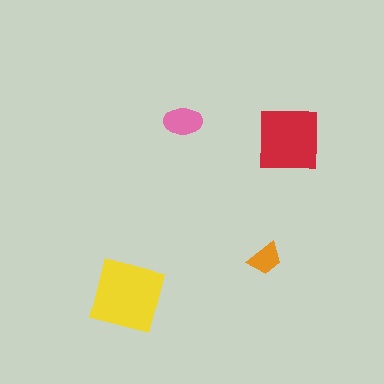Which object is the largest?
The yellow square.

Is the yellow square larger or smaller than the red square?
Larger.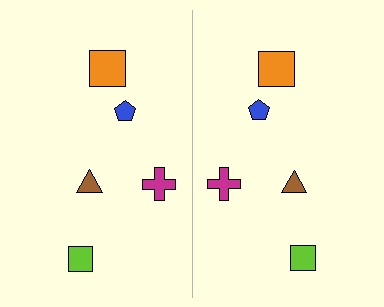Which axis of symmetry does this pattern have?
The pattern has a vertical axis of symmetry running through the center of the image.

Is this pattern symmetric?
Yes, this pattern has bilateral (reflection) symmetry.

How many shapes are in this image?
There are 10 shapes in this image.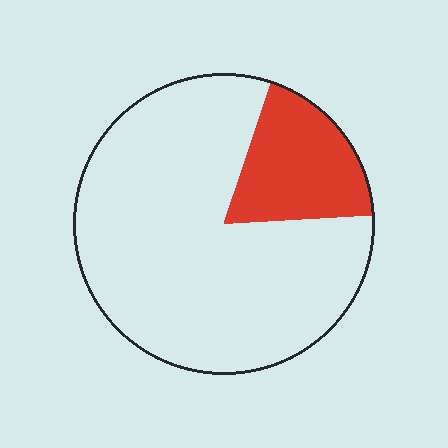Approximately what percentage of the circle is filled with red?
Approximately 20%.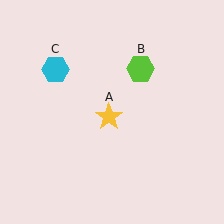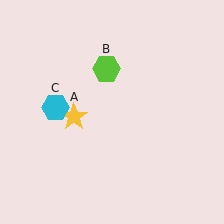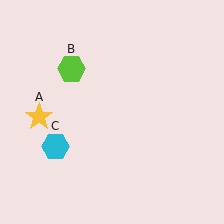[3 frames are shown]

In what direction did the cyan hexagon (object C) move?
The cyan hexagon (object C) moved down.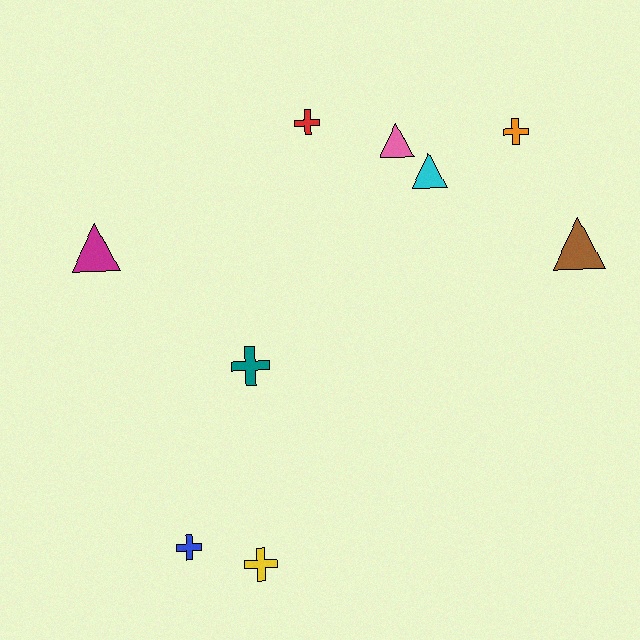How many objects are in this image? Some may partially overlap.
There are 9 objects.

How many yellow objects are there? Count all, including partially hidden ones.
There is 1 yellow object.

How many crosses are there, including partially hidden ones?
There are 5 crosses.